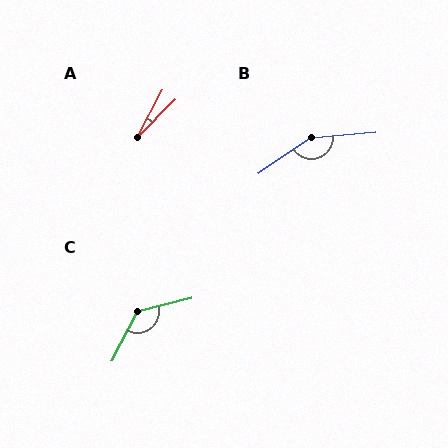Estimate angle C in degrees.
Approximately 131 degrees.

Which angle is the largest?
B, at approximately 151 degrees.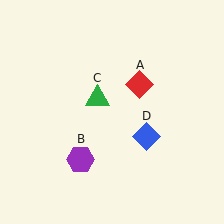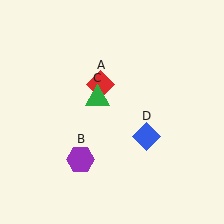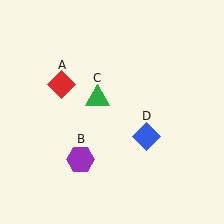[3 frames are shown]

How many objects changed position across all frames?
1 object changed position: red diamond (object A).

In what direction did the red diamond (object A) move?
The red diamond (object A) moved left.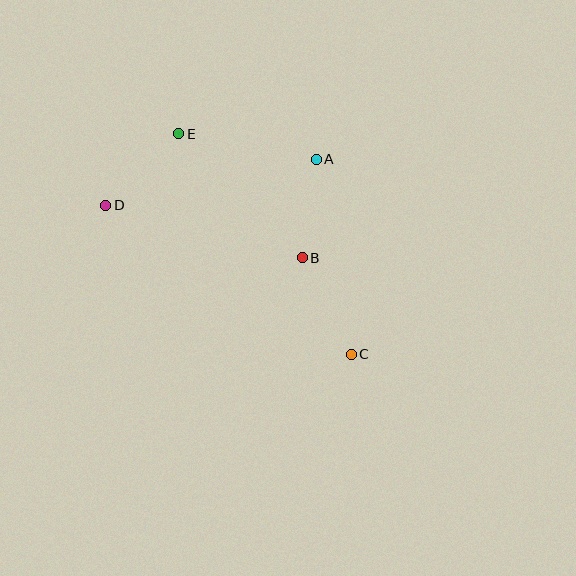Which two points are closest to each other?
Points A and B are closest to each other.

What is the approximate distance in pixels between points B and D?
The distance between B and D is approximately 203 pixels.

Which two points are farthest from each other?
Points C and D are farthest from each other.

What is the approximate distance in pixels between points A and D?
The distance between A and D is approximately 216 pixels.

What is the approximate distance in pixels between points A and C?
The distance between A and C is approximately 198 pixels.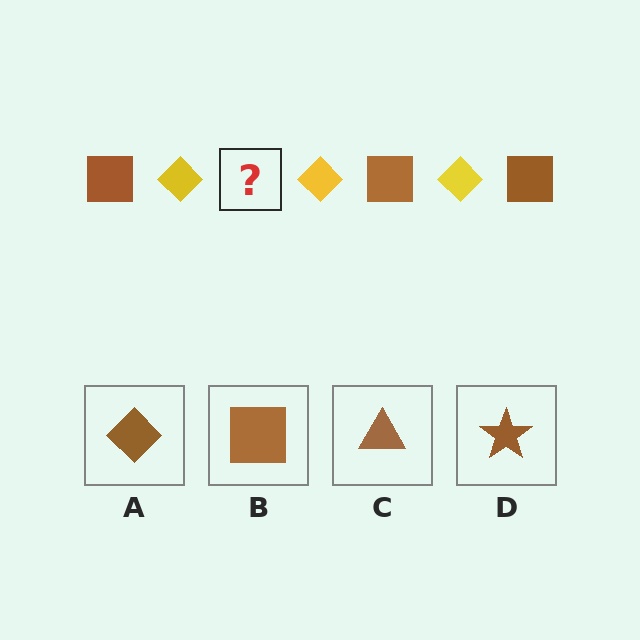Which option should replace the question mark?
Option B.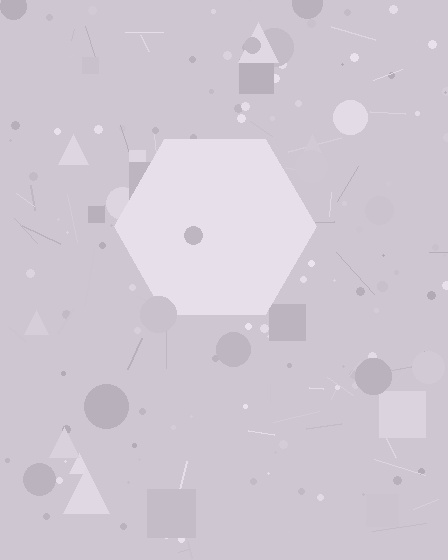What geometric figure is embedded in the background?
A hexagon is embedded in the background.